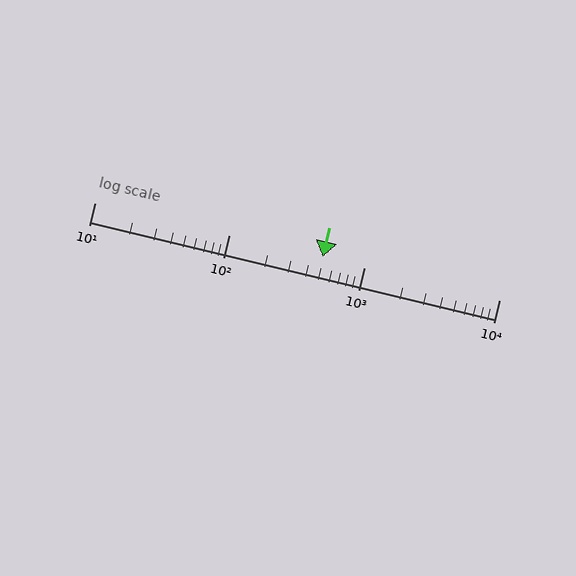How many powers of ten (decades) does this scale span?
The scale spans 3 decades, from 10 to 10000.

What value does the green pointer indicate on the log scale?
The pointer indicates approximately 490.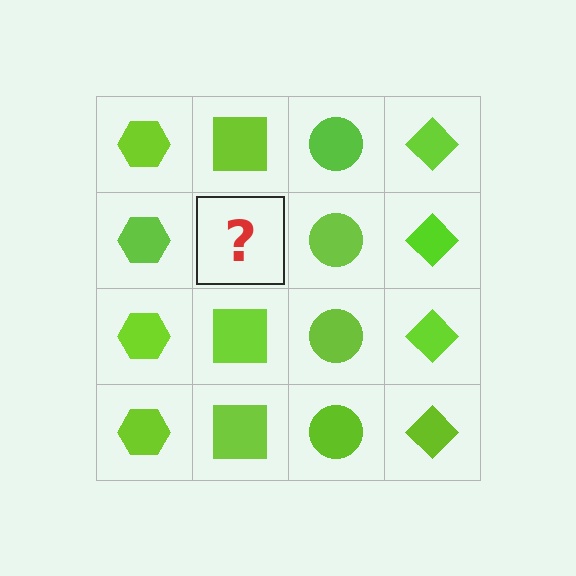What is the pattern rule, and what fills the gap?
The rule is that each column has a consistent shape. The gap should be filled with a lime square.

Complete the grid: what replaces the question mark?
The question mark should be replaced with a lime square.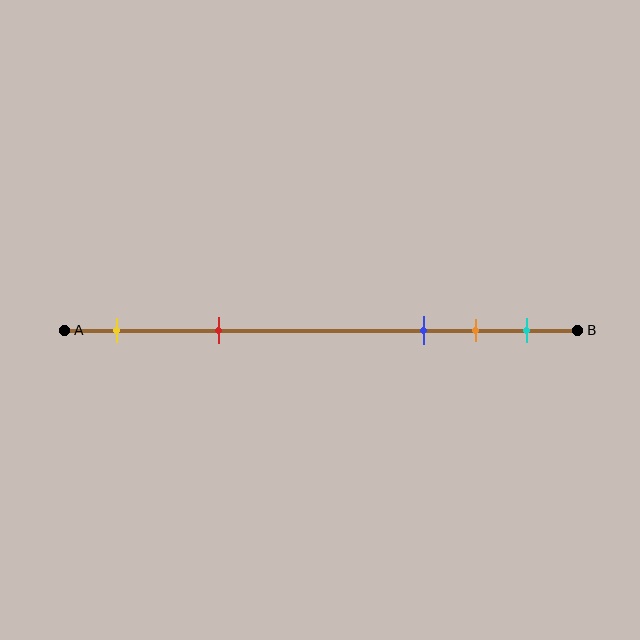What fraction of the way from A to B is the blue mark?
The blue mark is approximately 70% (0.7) of the way from A to B.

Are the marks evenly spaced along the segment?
No, the marks are not evenly spaced.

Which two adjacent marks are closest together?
The orange and cyan marks are the closest adjacent pair.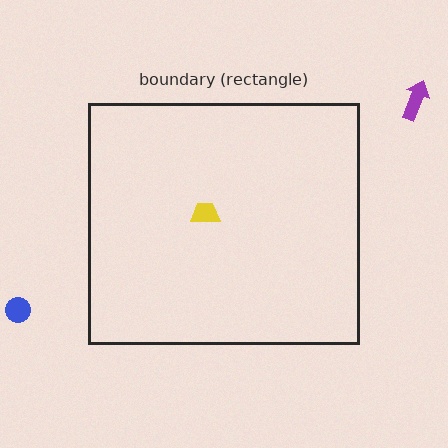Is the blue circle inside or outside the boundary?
Outside.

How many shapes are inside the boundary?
1 inside, 2 outside.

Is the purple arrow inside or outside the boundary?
Outside.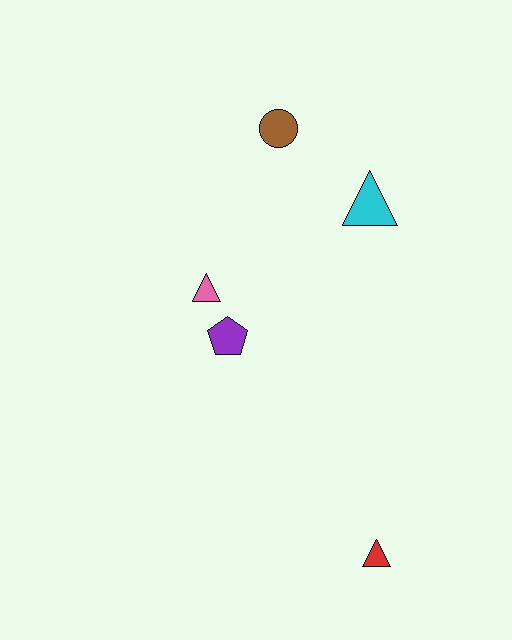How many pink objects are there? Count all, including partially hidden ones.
There is 1 pink object.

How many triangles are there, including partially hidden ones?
There are 3 triangles.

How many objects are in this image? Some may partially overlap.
There are 5 objects.